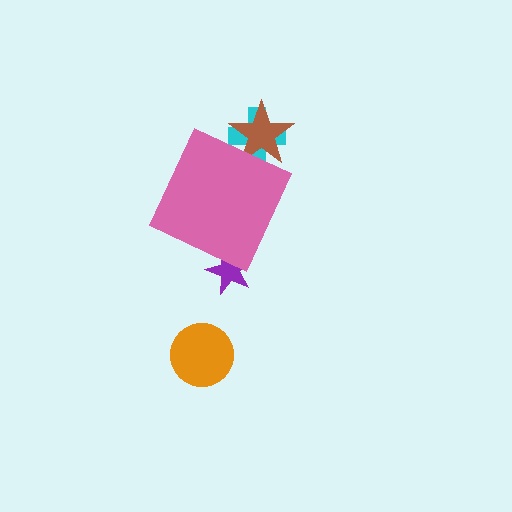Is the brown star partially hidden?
Yes, the brown star is partially hidden behind the pink diamond.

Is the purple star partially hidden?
Yes, the purple star is partially hidden behind the pink diamond.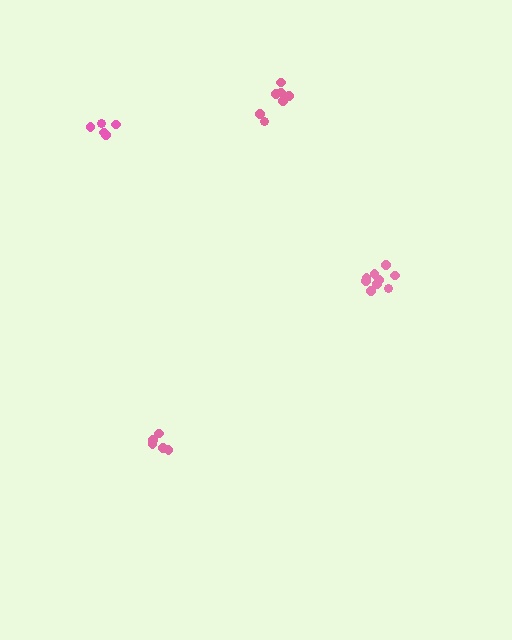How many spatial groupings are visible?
There are 4 spatial groupings.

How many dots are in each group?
Group 1: 7 dots, Group 2: 5 dots, Group 3: 9 dots, Group 4: 5 dots (26 total).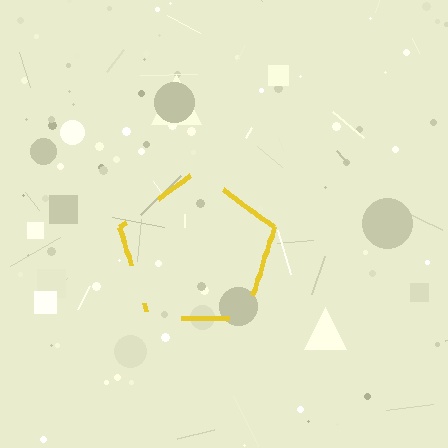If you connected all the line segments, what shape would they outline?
They would outline a pentagon.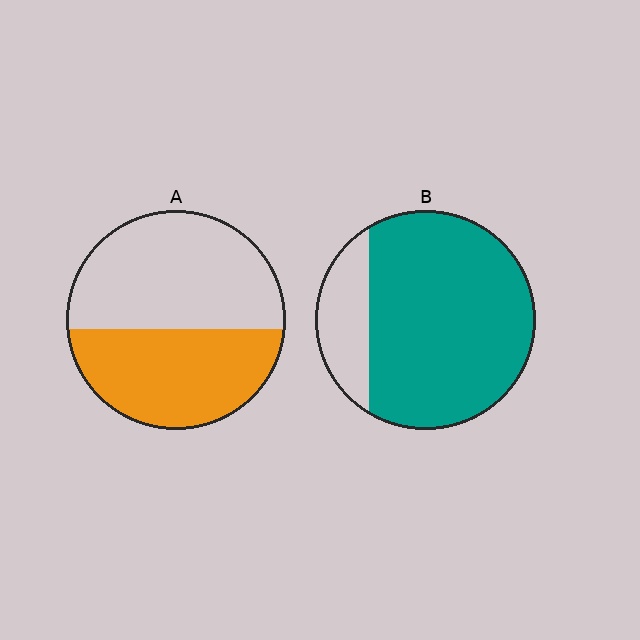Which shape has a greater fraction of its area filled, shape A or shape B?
Shape B.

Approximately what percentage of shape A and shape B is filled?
A is approximately 45% and B is approximately 80%.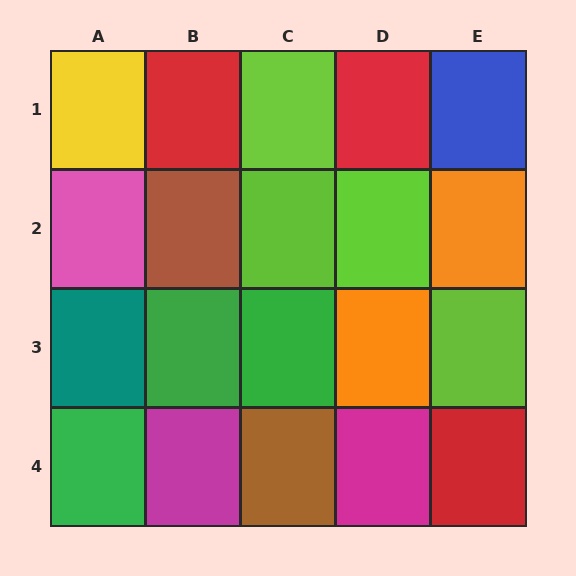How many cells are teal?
1 cell is teal.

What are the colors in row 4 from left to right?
Green, magenta, brown, magenta, red.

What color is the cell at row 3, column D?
Orange.